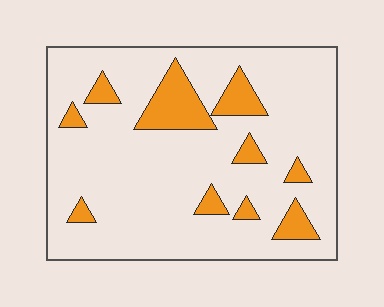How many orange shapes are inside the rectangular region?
10.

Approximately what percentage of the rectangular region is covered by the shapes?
Approximately 15%.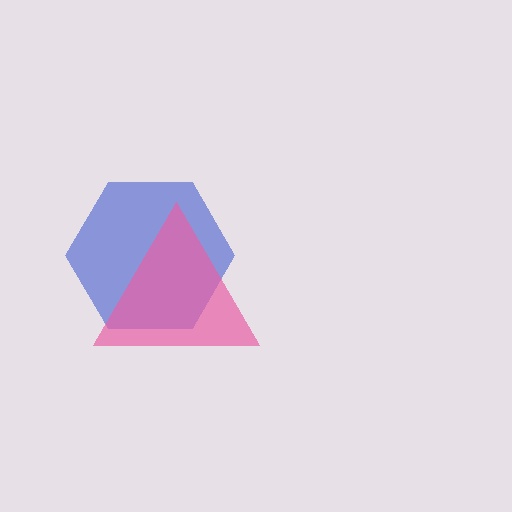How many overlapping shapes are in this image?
There are 2 overlapping shapes in the image.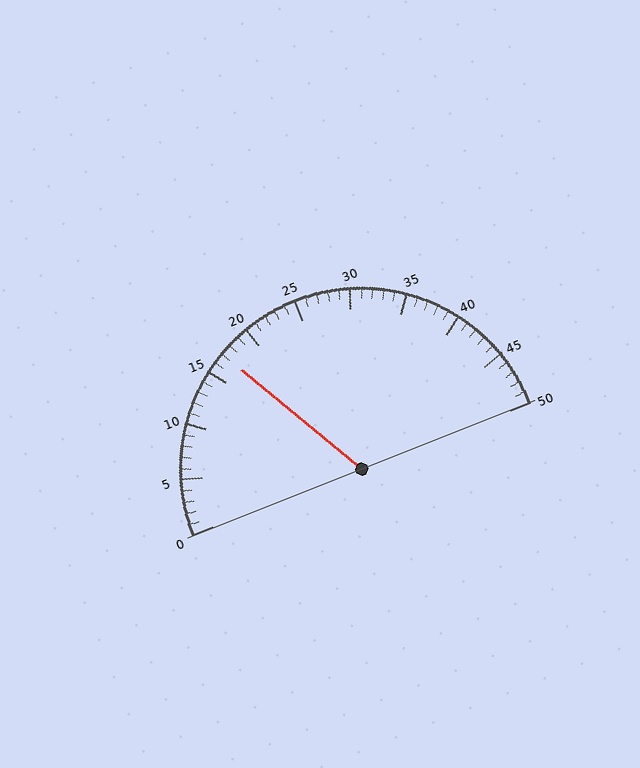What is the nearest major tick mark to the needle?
The nearest major tick mark is 15.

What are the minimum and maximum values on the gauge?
The gauge ranges from 0 to 50.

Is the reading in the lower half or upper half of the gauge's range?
The reading is in the lower half of the range (0 to 50).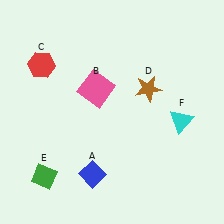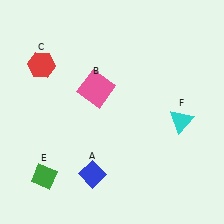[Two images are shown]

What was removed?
The brown star (D) was removed in Image 2.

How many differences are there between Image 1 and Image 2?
There is 1 difference between the two images.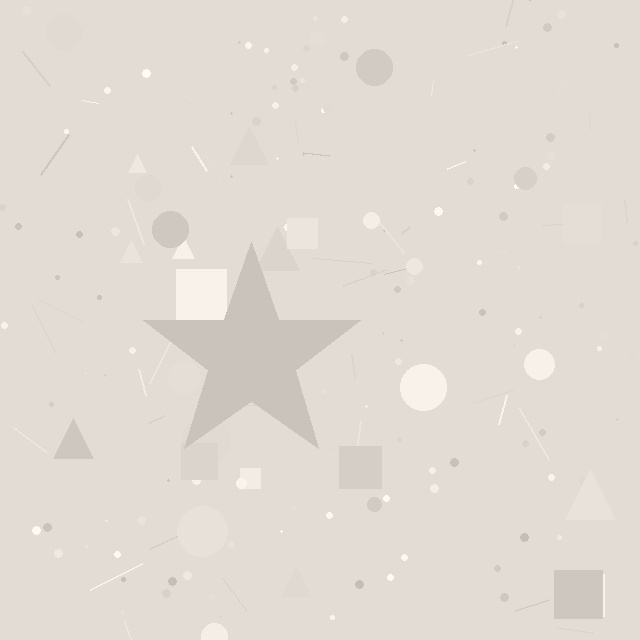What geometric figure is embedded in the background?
A star is embedded in the background.